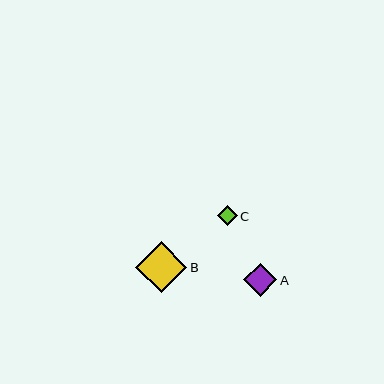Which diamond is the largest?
Diamond B is the largest with a size of approximately 51 pixels.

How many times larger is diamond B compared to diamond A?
Diamond B is approximately 1.6 times the size of diamond A.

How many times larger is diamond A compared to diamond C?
Diamond A is approximately 1.6 times the size of diamond C.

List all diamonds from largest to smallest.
From largest to smallest: B, A, C.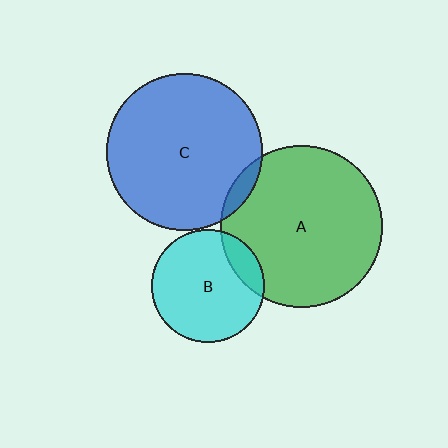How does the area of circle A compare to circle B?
Approximately 2.1 times.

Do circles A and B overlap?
Yes.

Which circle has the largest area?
Circle A (green).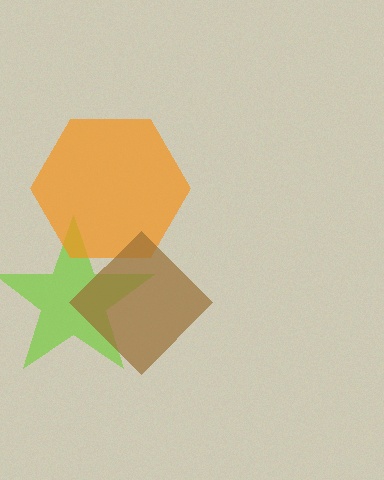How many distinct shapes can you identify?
There are 3 distinct shapes: a lime star, an orange hexagon, a brown diamond.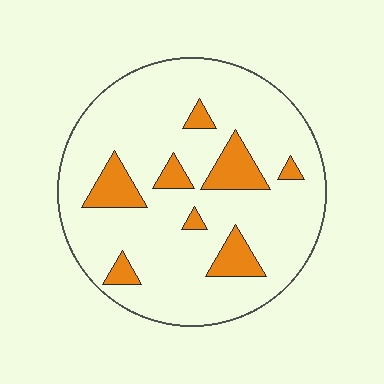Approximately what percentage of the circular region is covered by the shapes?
Approximately 15%.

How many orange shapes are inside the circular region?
8.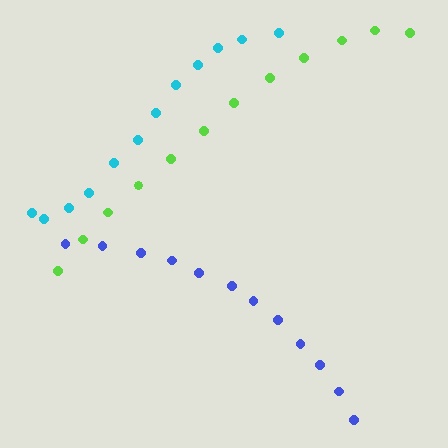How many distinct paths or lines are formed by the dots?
There are 3 distinct paths.